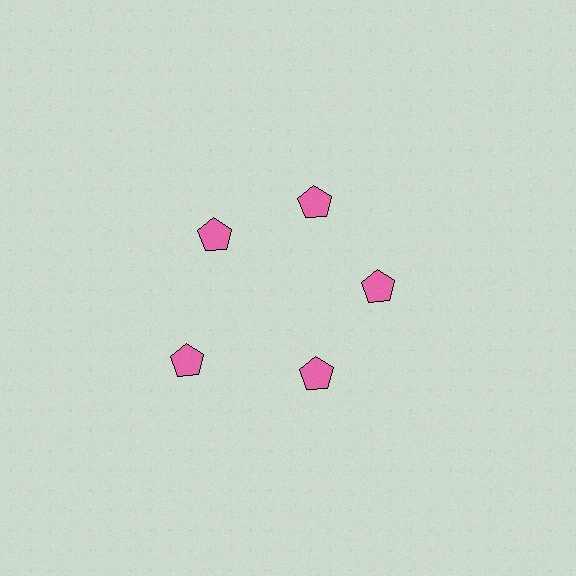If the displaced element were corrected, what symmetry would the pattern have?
It would have 5-fold rotational symmetry — the pattern would map onto itself every 72 degrees.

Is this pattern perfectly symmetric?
No. The 5 pink pentagons are arranged in a ring, but one element near the 8 o'clock position is pushed outward from the center, breaking the 5-fold rotational symmetry.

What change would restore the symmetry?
The symmetry would be restored by moving it inward, back onto the ring so that all 5 pentagons sit at equal angles and equal distance from the center.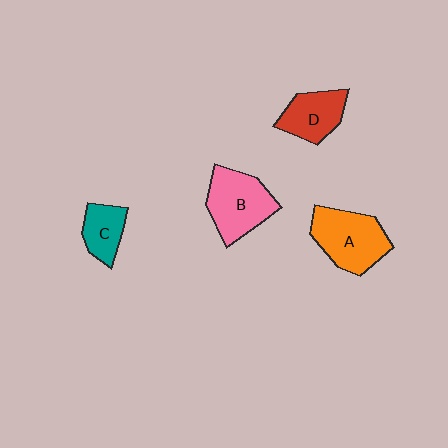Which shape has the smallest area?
Shape C (teal).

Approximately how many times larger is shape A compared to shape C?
Approximately 1.8 times.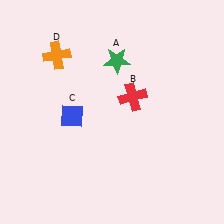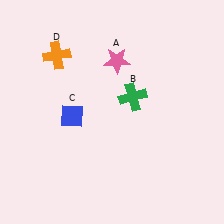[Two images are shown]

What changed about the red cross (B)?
In Image 1, B is red. In Image 2, it changed to green.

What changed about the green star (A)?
In Image 1, A is green. In Image 2, it changed to pink.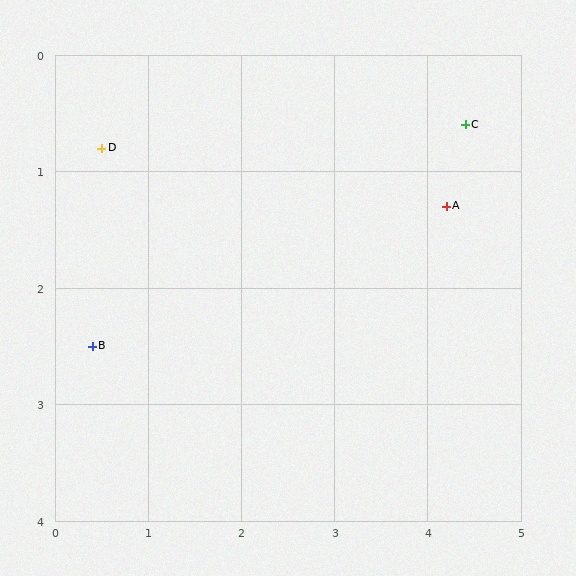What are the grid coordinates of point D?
Point D is at approximately (0.5, 0.8).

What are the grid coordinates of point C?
Point C is at approximately (4.4, 0.6).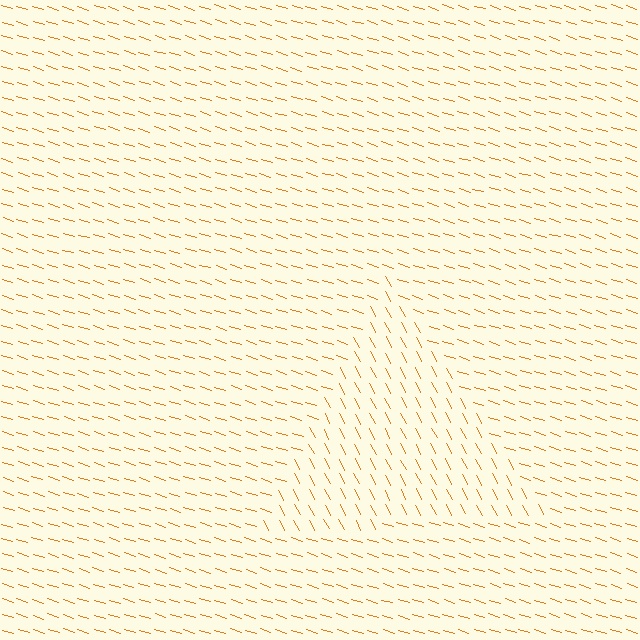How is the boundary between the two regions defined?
The boundary is defined purely by a change in line orientation (approximately 45 degrees difference). All lines are the same color and thickness.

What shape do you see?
I see a triangle.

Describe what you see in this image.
The image is filled with small orange line segments. A triangle region in the image has lines oriented differently from the surrounding lines, creating a visible texture boundary.